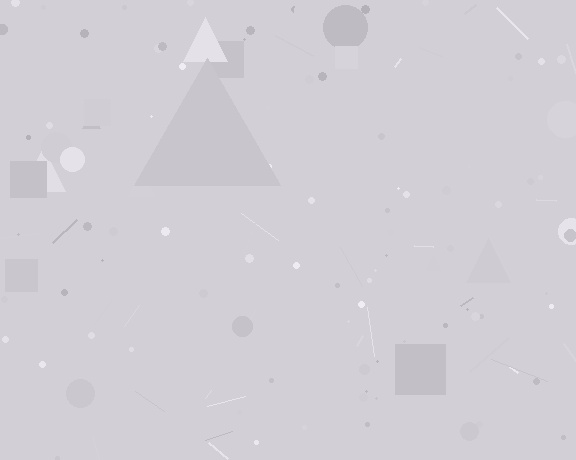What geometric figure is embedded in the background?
A triangle is embedded in the background.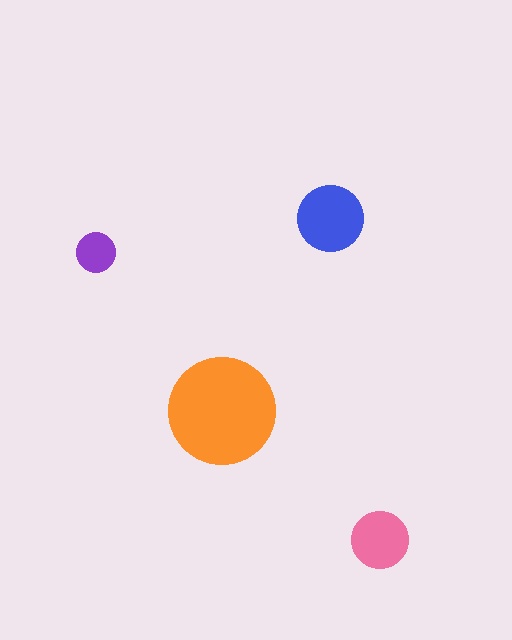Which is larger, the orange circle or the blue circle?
The orange one.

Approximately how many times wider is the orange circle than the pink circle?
About 2 times wider.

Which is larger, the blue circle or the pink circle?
The blue one.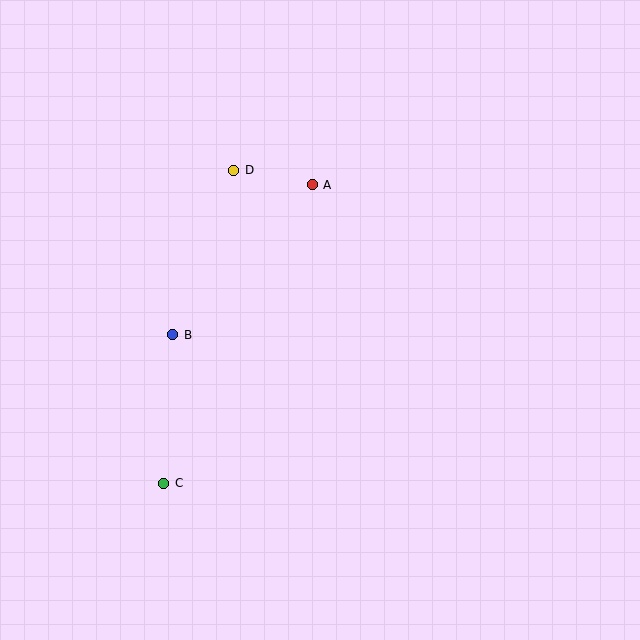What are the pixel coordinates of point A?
Point A is at (312, 185).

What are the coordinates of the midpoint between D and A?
The midpoint between D and A is at (273, 177).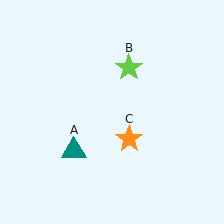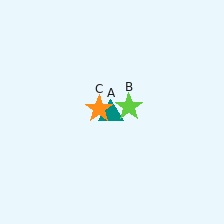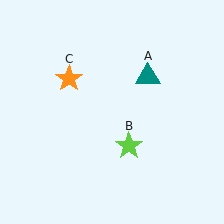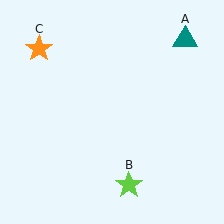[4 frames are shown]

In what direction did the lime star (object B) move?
The lime star (object B) moved down.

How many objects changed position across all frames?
3 objects changed position: teal triangle (object A), lime star (object B), orange star (object C).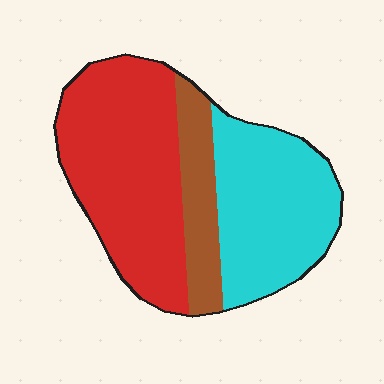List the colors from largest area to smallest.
From largest to smallest: red, cyan, brown.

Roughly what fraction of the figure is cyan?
Cyan takes up between a quarter and a half of the figure.